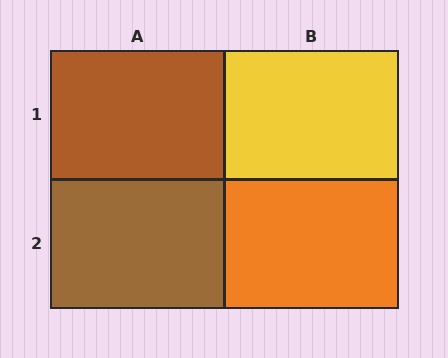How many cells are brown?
2 cells are brown.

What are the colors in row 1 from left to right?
Brown, yellow.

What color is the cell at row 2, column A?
Brown.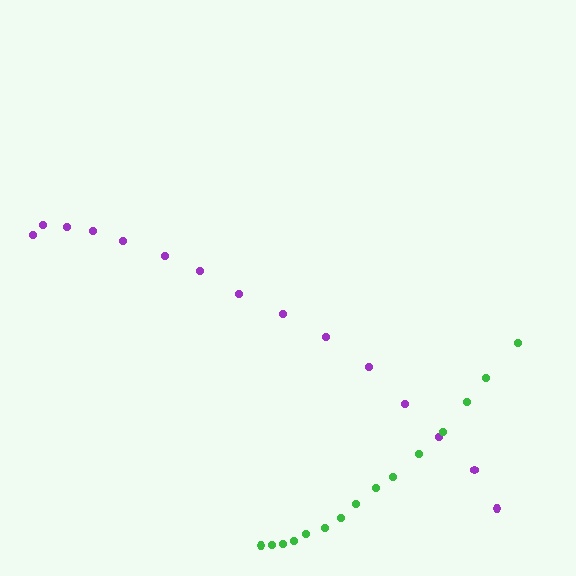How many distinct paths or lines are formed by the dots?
There are 2 distinct paths.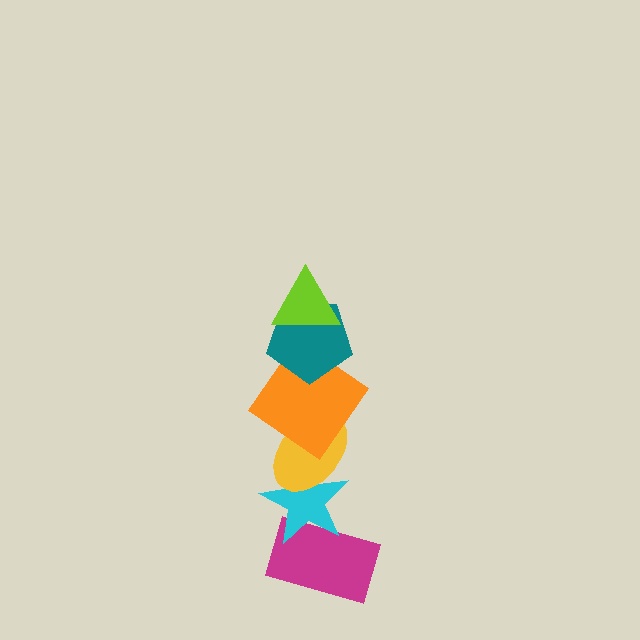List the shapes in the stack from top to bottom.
From top to bottom: the lime triangle, the teal pentagon, the orange diamond, the yellow ellipse, the cyan star, the magenta rectangle.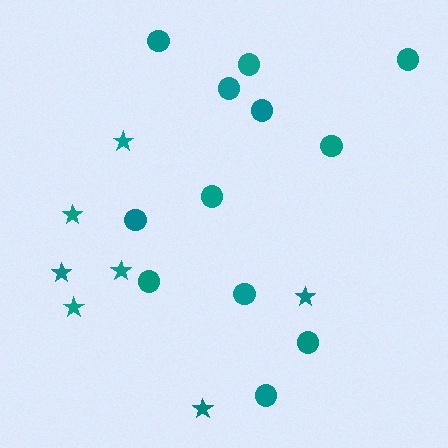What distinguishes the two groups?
There are 2 groups: one group of circles (12) and one group of stars (7).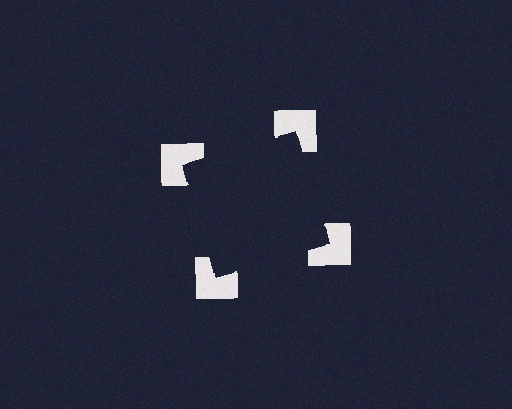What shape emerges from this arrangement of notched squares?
An illusory square — its edges are inferred from the aligned wedge cuts in the notched squares, not physically drawn.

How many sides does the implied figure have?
4 sides.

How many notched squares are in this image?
There are 4 — one at each vertex of the illusory square.